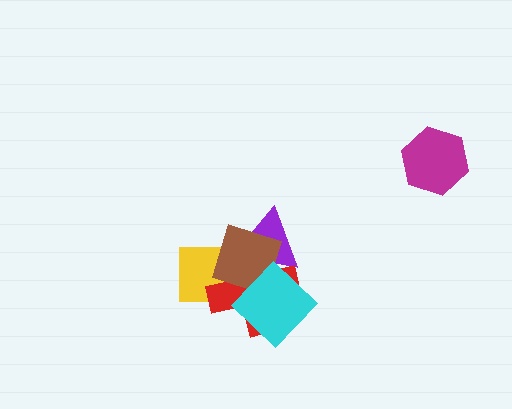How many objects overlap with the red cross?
4 objects overlap with the red cross.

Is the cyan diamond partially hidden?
No, no other shape covers it.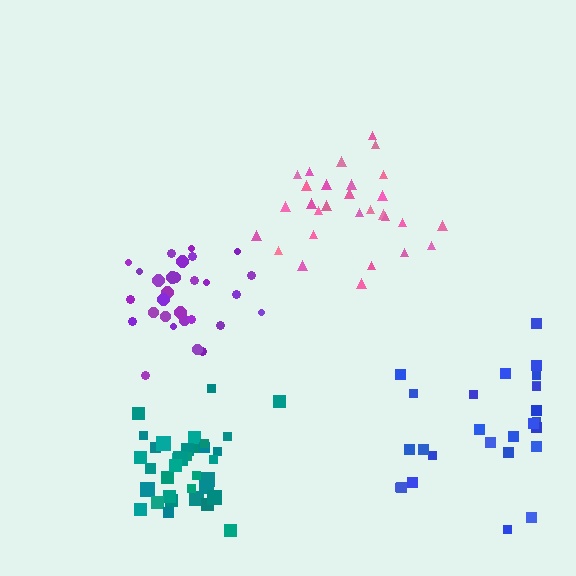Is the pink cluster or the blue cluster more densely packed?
Pink.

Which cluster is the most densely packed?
Teal.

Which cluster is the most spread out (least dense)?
Blue.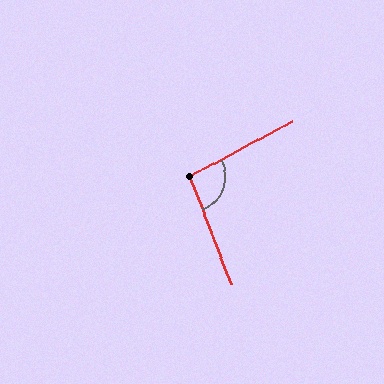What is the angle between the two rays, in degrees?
Approximately 97 degrees.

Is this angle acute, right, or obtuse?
It is obtuse.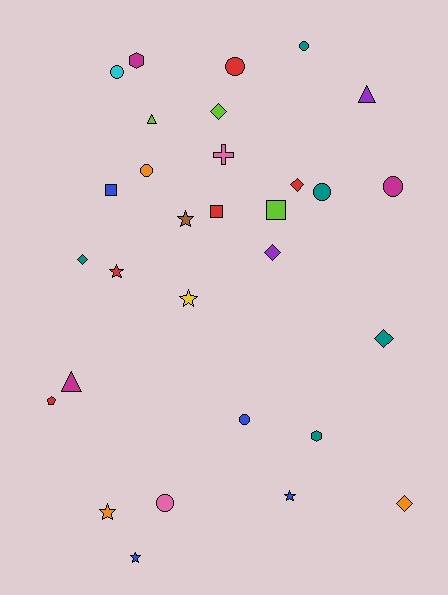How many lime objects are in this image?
There are 3 lime objects.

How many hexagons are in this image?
There are 2 hexagons.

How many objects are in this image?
There are 30 objects.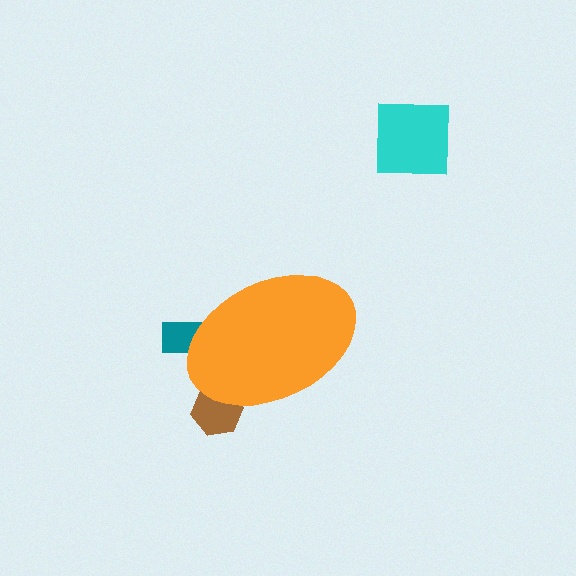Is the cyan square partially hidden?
No, the cyan square is fully visible.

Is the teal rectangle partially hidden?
Yes, the teal rectangle is partially hidden behind the orange ellipse.